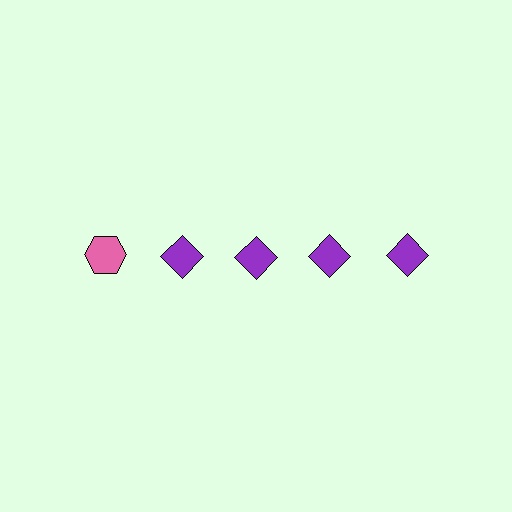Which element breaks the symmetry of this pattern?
The pink hexagon in the top row, leftmost column breaks the symmetry. All other shapes are purple diamonds.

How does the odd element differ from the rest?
It differs in both color (pink instead of purple) and shape (hexagon instead of diamond).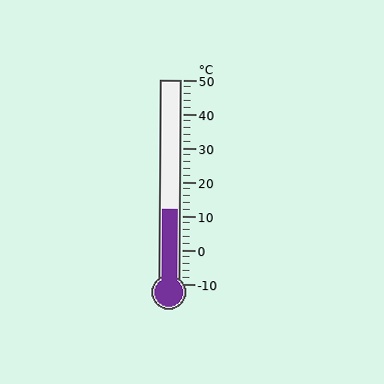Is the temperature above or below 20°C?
The temperature is below 20°C.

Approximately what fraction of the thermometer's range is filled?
The thermometer is filled to approximately 35% of its range.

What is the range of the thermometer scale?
The thermometer scale ranges from -10°C to 50°C.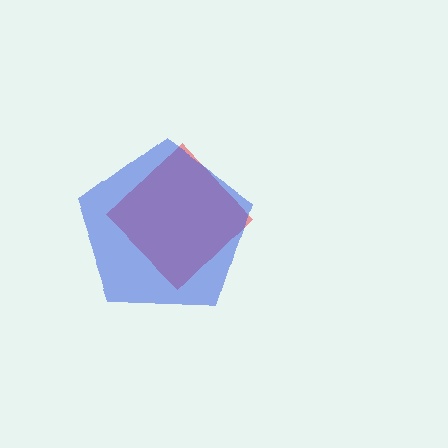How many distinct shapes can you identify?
There are 2 distinct shapes: a red diamond, a blue pentagon.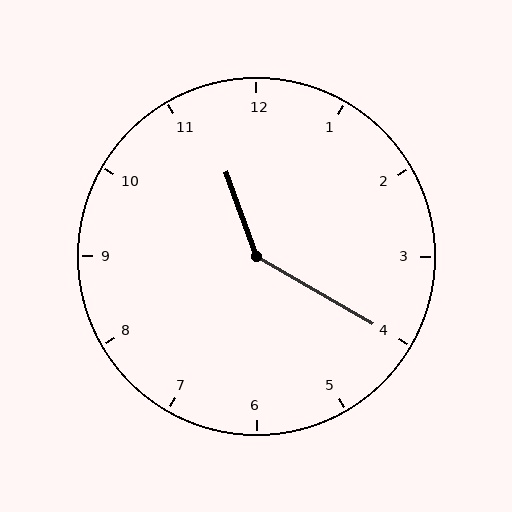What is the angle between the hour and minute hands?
Approximately 140 degrees.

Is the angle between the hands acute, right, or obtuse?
It is obtuse.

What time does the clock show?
11:20.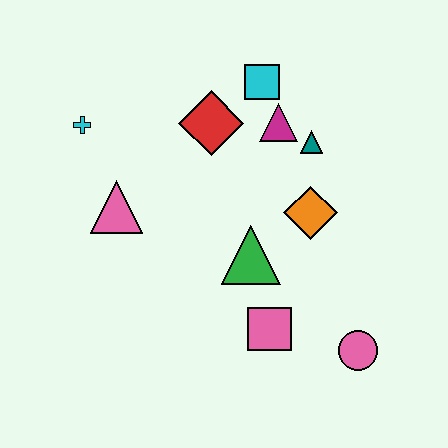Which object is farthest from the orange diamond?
The cyan cross is farthest from the orange diamond.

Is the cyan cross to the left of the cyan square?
Yes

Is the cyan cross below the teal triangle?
No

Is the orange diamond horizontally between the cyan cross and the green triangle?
No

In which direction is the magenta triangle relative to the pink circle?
The magenta triangle is above the pink circle.